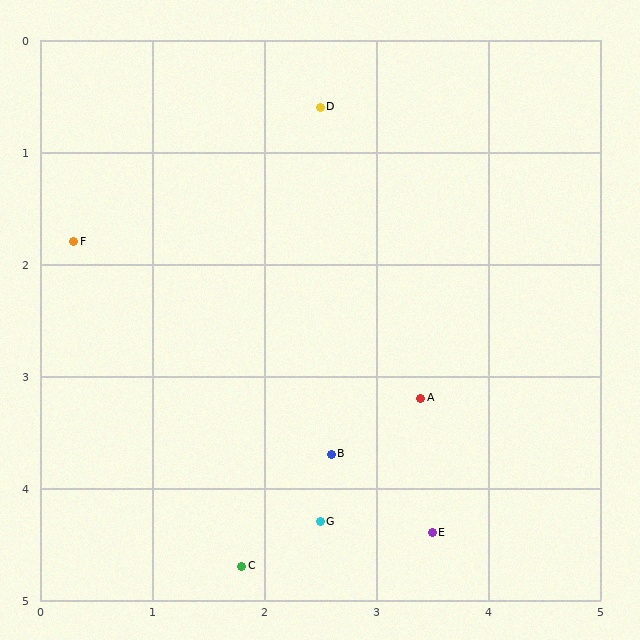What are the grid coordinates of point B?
Point B is at approximately (2.6, 3.7).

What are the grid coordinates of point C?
Point C is at approximately (1.8, 4.7).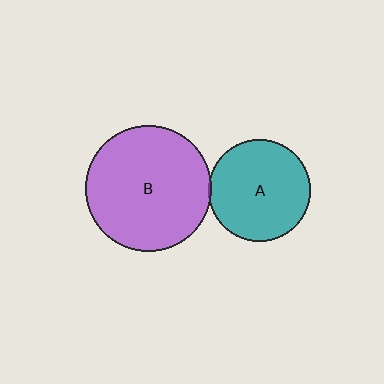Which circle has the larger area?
Circle B (purple).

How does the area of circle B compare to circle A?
Approximately 1.5 times.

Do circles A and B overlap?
Yes.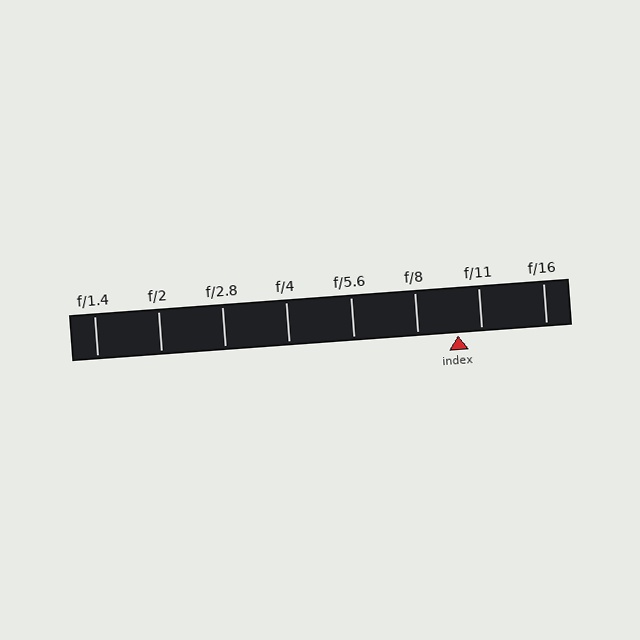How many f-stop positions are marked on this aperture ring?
There are 8 f-stop positions marked.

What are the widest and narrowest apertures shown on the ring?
The widest aperture shown is f/1.4 and the narrowest is f/16.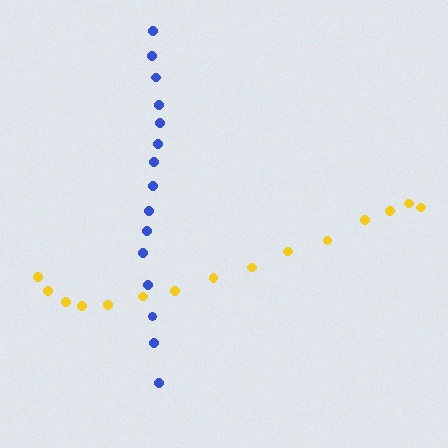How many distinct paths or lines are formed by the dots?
There are 2 distinct paths.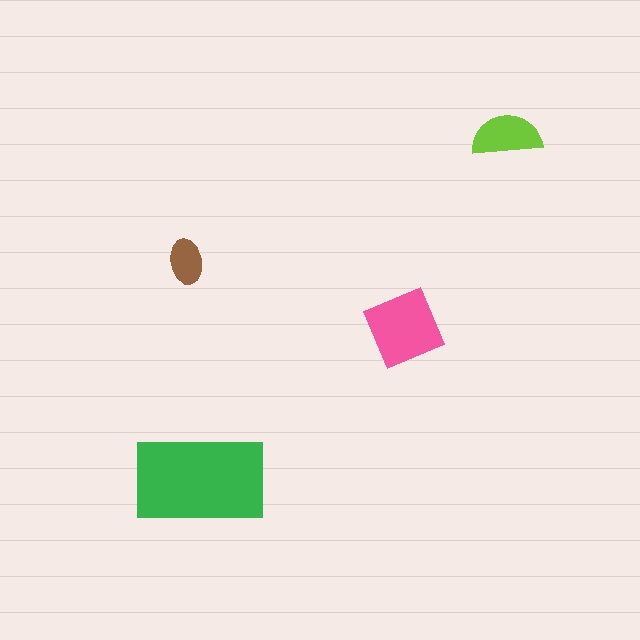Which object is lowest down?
The green rectangle is bottommost.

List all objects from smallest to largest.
The brown ellipse, the lime semicircle, the pink diamond, the green rectangle.